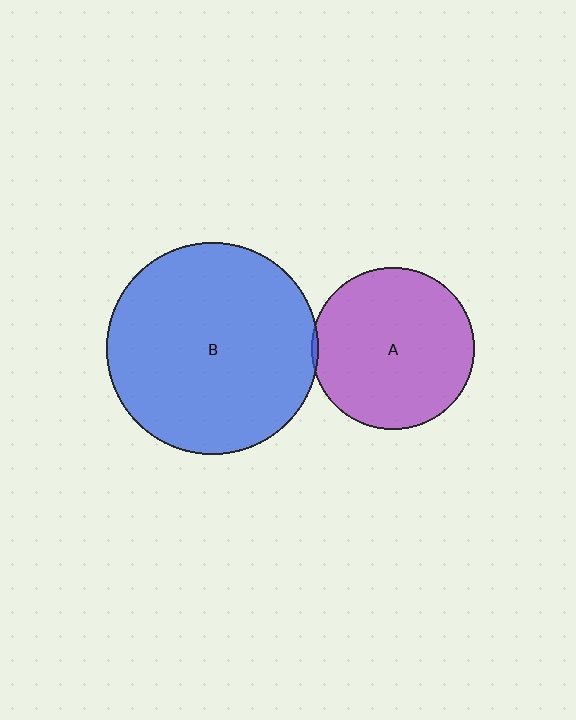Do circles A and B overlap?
Yes.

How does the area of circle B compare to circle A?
Approximately 1.7 times.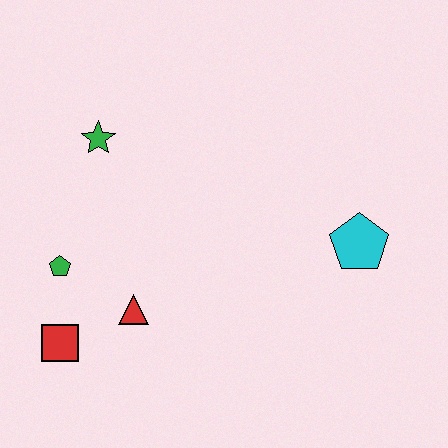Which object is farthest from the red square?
The cyan pentagon is farthest from the red square.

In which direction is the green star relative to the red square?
The green star is above the red square.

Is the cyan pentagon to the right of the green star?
Yes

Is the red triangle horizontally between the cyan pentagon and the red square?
Yes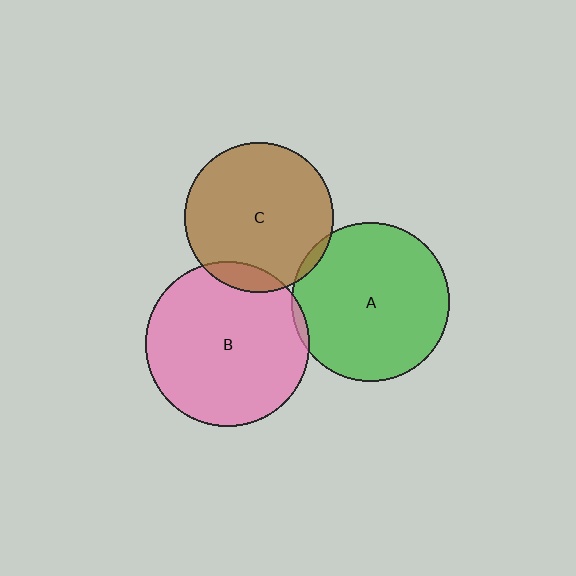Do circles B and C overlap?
Yes.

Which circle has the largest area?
Circle B (pink).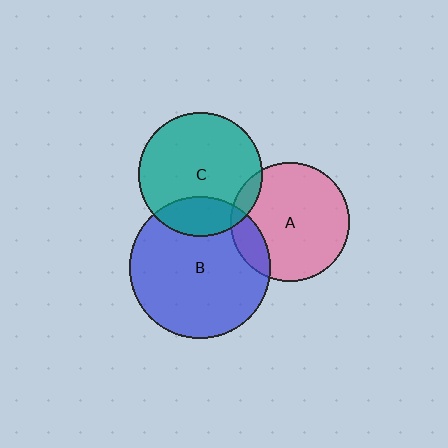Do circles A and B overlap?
Yes.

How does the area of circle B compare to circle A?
Approximately 1.4 times.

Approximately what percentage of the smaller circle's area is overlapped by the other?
Approximately 15%.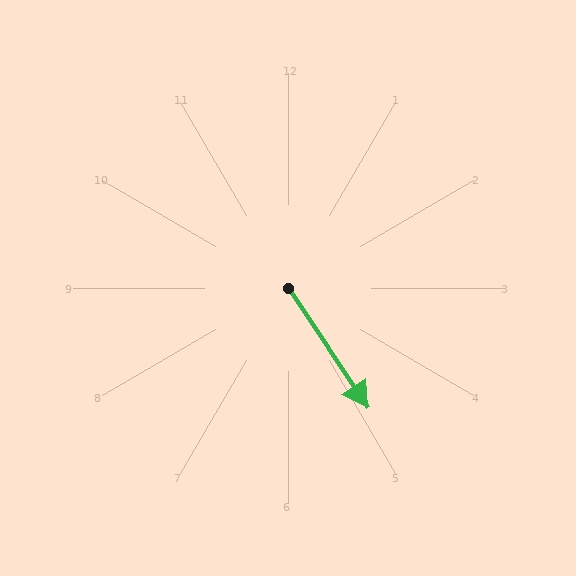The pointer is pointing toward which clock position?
Roughly 5 o'clock.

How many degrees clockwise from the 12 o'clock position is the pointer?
Approximately 146 degrees.